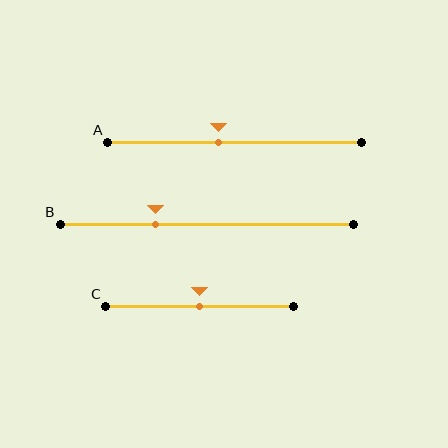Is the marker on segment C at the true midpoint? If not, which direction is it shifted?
Yes, the marker on segment C is at the true midpoint.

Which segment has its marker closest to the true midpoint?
Segment C has its marker closest to the true midpoint.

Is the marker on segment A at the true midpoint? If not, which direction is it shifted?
No, the marker on segment A is shifted to the left by about 6% of the segment length.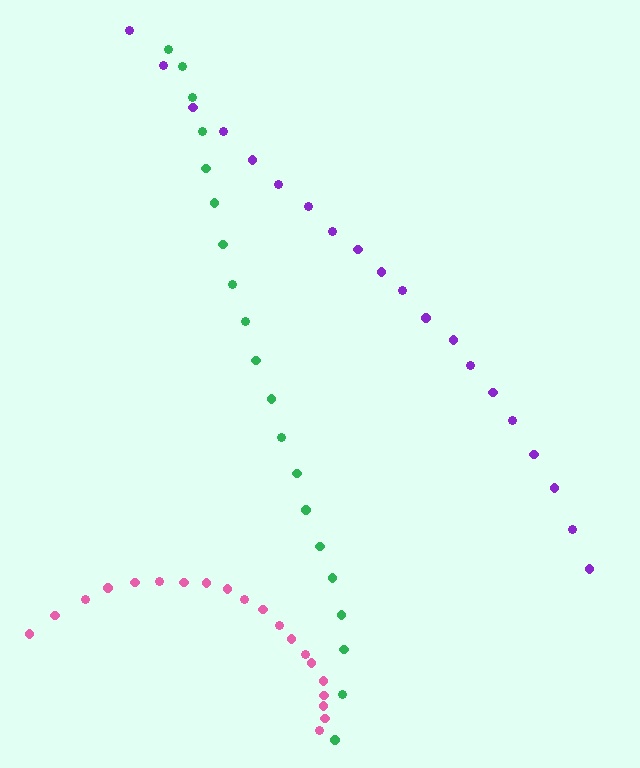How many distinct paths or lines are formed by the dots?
There are 3 distinct paths.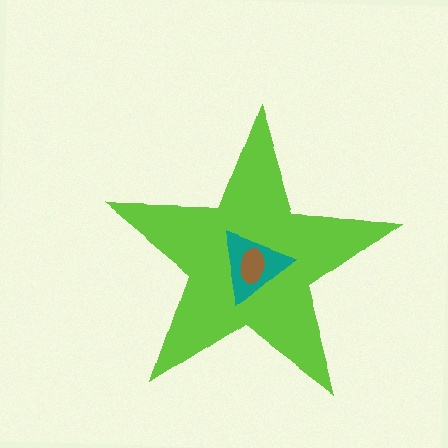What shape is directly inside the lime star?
The teal triangle.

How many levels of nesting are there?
3.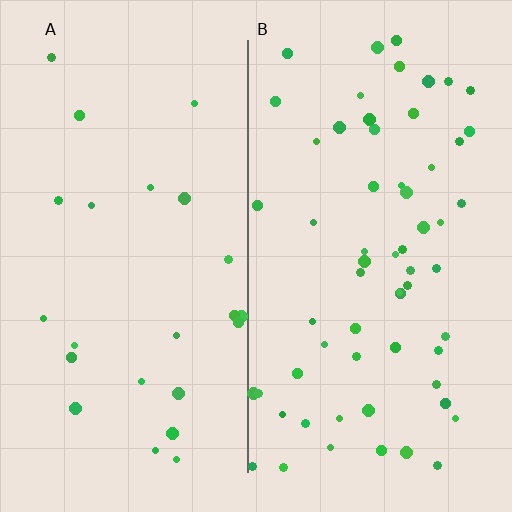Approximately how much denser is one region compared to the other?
Approximately 2.5× — region B over region A.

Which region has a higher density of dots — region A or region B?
B (the right).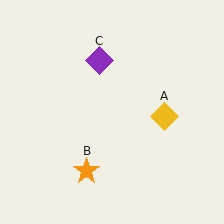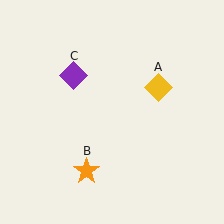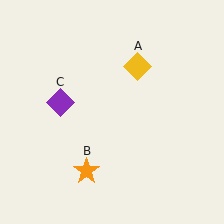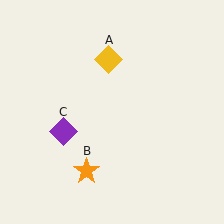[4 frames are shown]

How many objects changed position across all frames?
2 objects changed position: yellow diamond (object A), purple diamond (object C).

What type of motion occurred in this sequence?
The yellow diamond (object A), purple diamond (object C) rotated counterclockwise around the center of the scene.